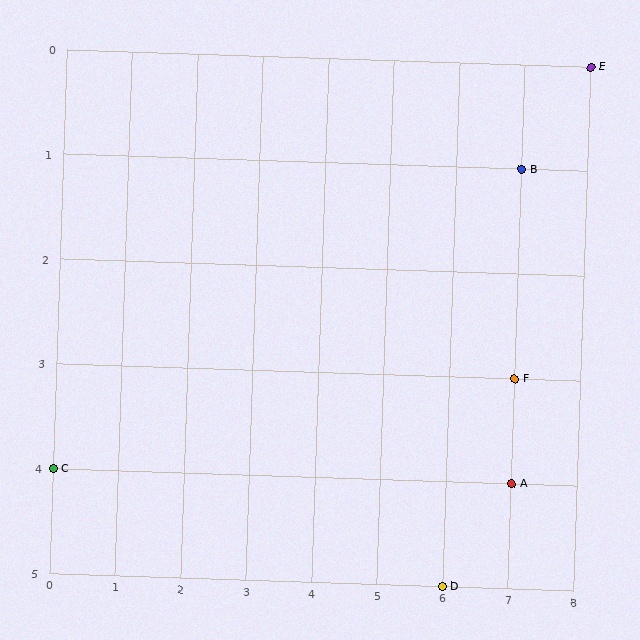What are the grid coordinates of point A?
Point A is at grid coordinates (7, 4).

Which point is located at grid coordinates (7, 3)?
Point F is at (7, 3).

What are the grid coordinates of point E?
Point E is at grid coordinates (8, 0).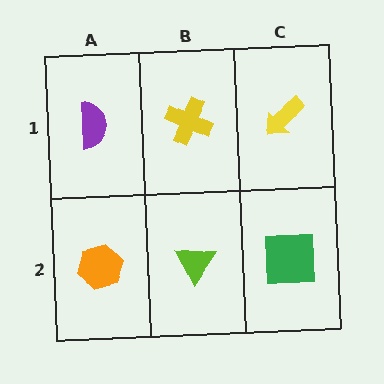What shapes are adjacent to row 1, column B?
A lime triangle (row 2, column B), a purple semicircle (row 1, column A), a yellow arrow (row 1, column C).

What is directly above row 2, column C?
A yellow arrow.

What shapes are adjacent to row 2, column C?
A yellow arrow (row 1, column C), a lime triangle (row 2, column B).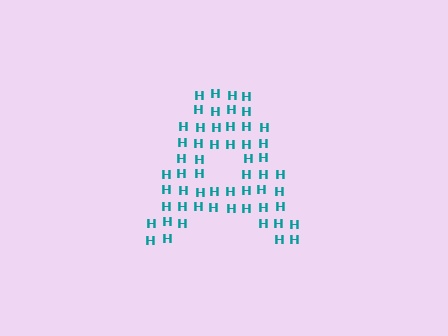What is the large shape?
The large shape is the letter A.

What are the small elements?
The small elements are letter H's.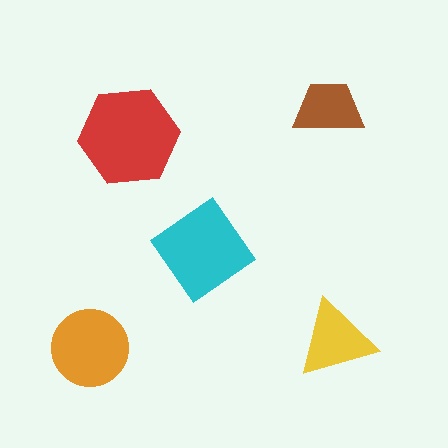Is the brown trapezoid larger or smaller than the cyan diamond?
Smaller.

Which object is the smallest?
The brown trapezoid.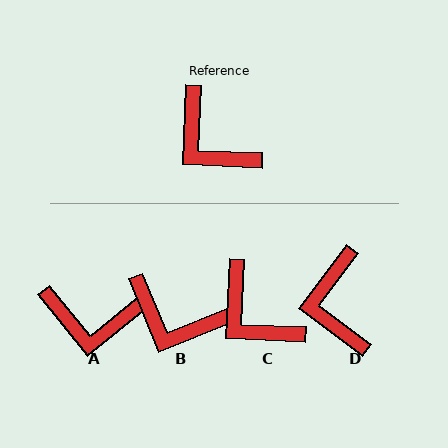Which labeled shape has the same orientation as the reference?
C.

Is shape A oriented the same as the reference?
No, it is off by about 42 degrees.